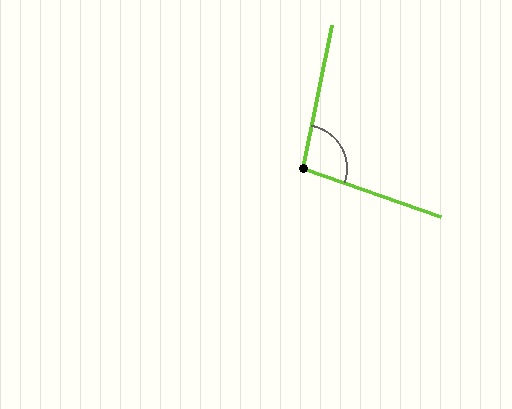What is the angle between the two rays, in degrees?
Approximately 98 degrees.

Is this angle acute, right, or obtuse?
It is obtuse.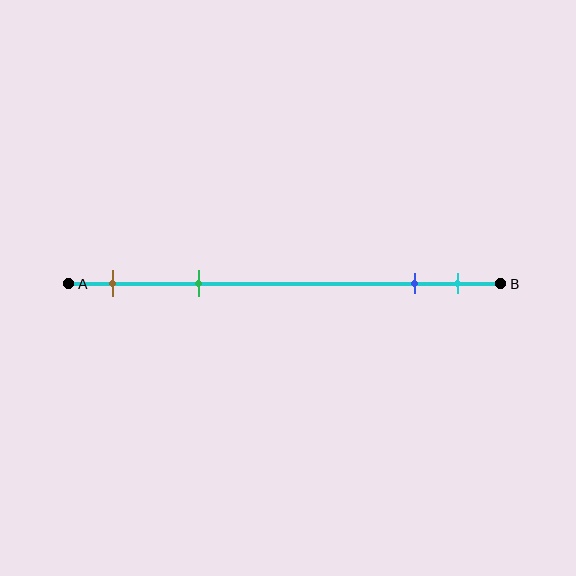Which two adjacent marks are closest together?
The blue and cyan marks are the closest adjacent pair.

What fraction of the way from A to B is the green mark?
The green mark is approximately 30% (0.3) of the way from A to B.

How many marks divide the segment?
There are 4 marks dividing the segment.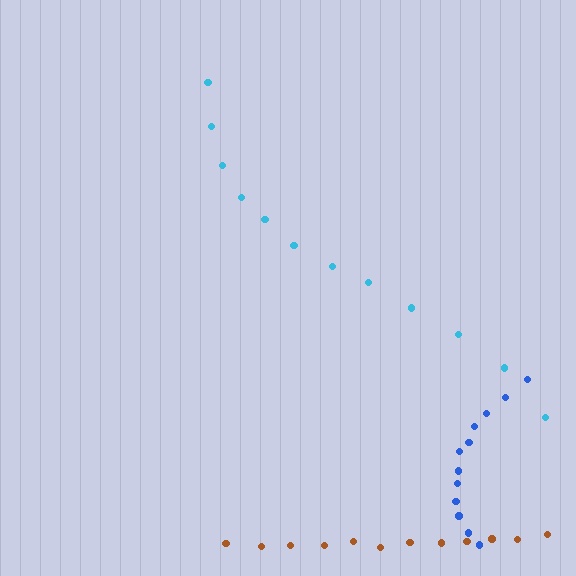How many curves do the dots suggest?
There are 3 distinct paths.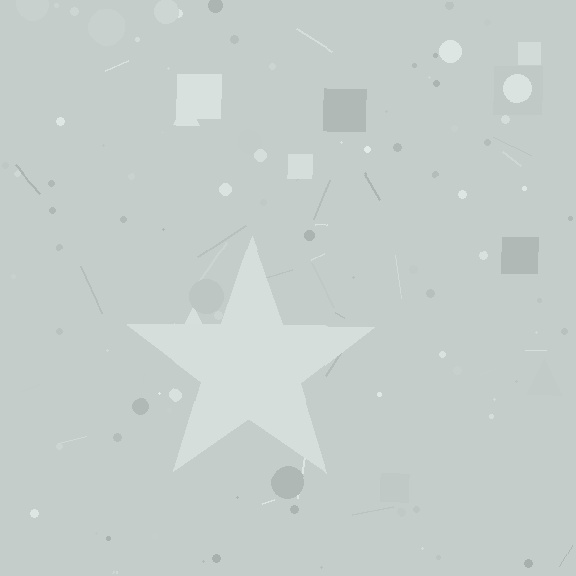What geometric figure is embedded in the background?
A star is embedded in the background.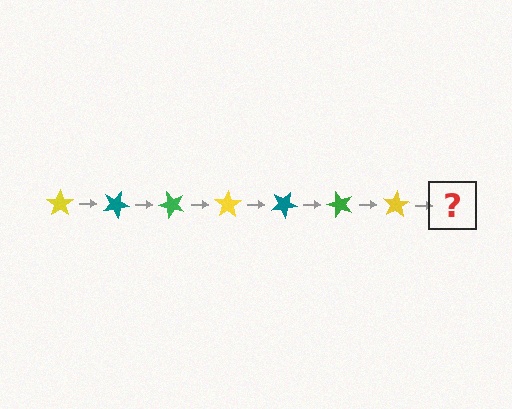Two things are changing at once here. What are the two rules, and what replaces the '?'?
The two rules are that it rotates 25 degrees each step and the color cycles through yellow, teal, and green. The '?' should be a teal star, rotated 175 degrees from the start.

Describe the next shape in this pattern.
It should be a teal star, rotated 175 degrees from the start.